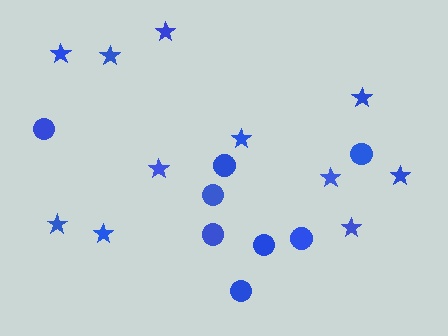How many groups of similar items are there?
There are 2 groups: one group of stars (11) and one group of circles (8).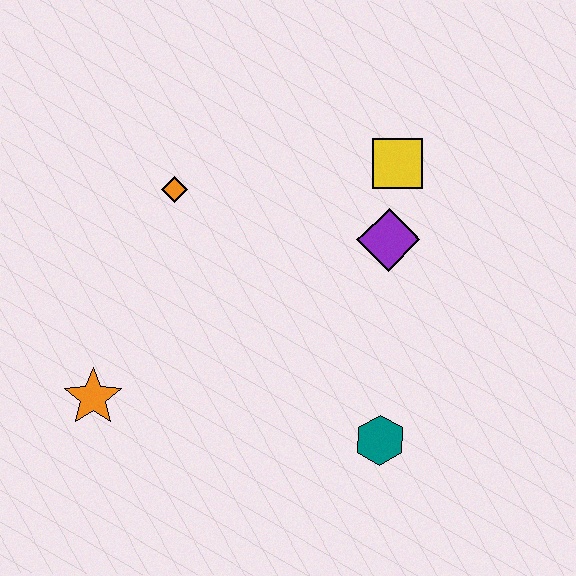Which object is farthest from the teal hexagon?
The orange diamond is farthest from the teal hexagon.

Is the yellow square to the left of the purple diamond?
No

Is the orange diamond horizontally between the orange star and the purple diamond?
Yes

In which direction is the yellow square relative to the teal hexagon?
The yellow square is above the teal hexagon.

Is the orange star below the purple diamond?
Yes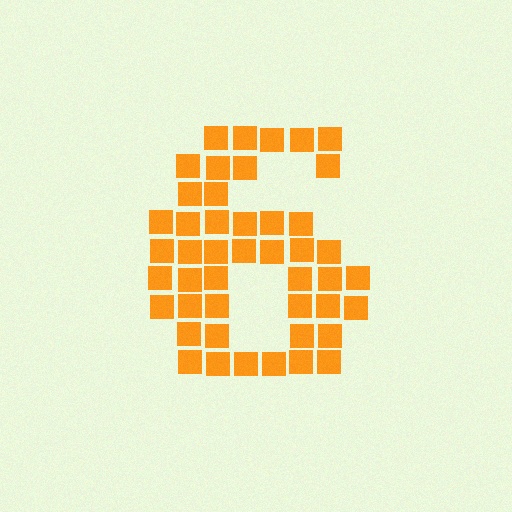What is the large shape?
The large shape is the digit 6.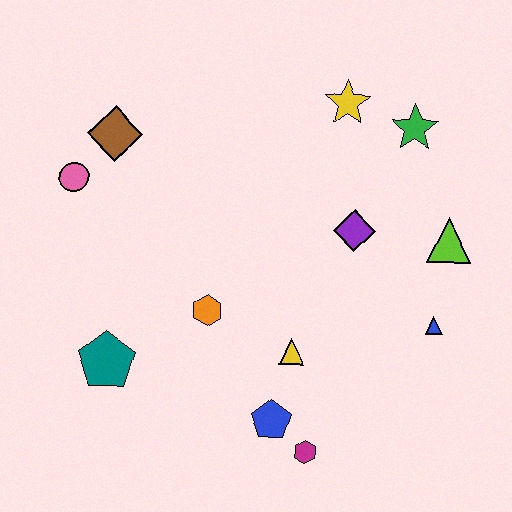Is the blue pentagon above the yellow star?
No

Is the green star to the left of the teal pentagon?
No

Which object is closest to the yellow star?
The green star is closest to the yellow star.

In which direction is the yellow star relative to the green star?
The yellow star is to the left of the green star.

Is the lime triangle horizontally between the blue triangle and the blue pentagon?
No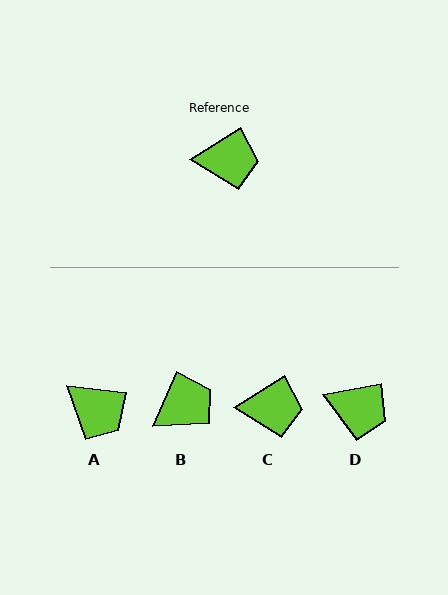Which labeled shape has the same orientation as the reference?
C.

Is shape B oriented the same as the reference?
No, it is off by about 35 degrees.